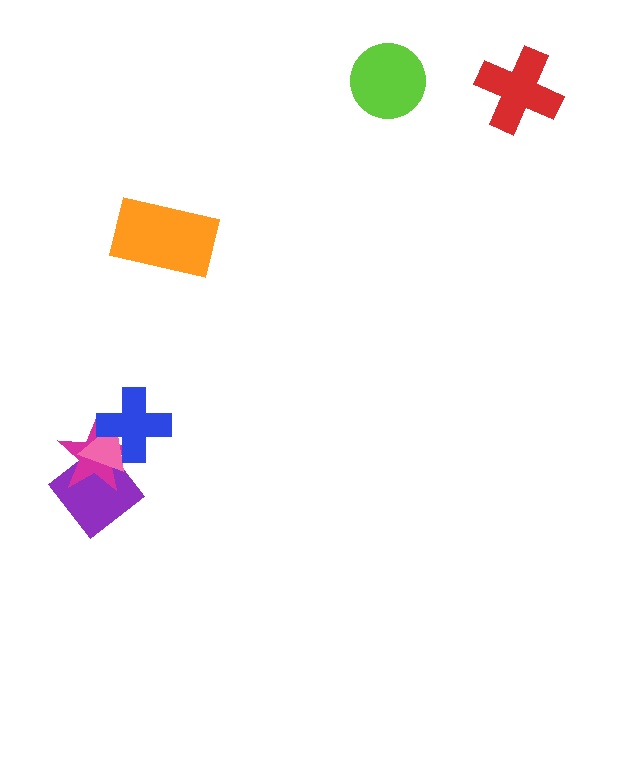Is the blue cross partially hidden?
No, no other shape covers it.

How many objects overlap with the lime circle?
0 objects overlap with the lime circle.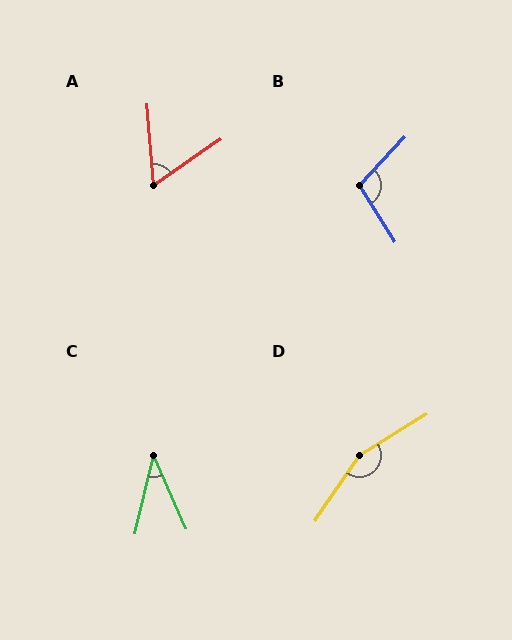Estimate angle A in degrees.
Approximately 61 degrees.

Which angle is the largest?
D, at approximately 156 degrees.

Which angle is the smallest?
C, at approximately 37 degrees.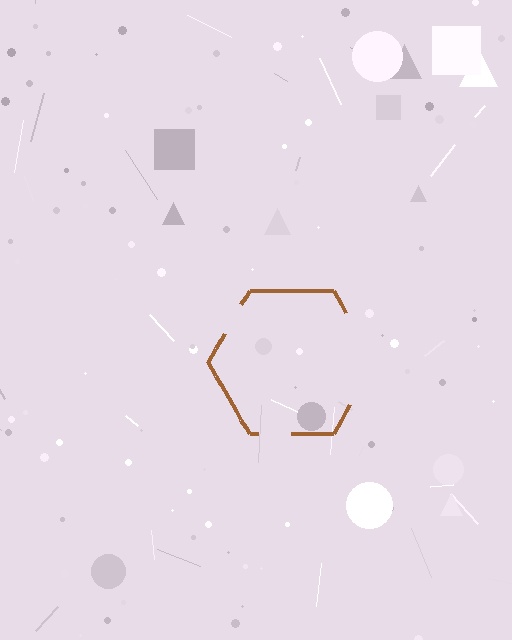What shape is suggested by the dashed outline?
The dashed outline suggests a hexagon.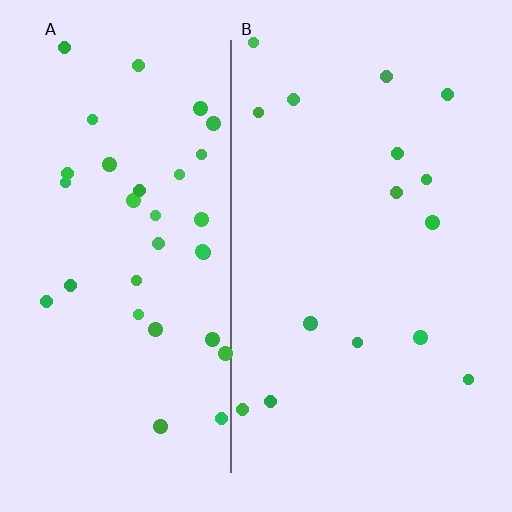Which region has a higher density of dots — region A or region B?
A (the left).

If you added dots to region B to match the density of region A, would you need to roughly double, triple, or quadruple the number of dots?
Approximately double.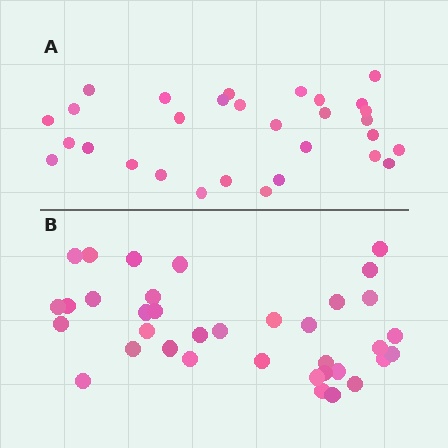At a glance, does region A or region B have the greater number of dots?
Region B (the bottom region) has more dots.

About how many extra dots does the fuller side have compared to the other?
Region B has about 6 more dots than region A.